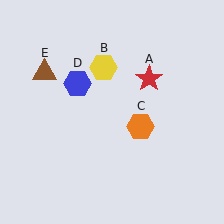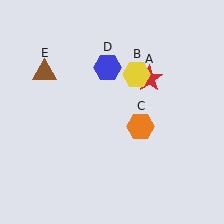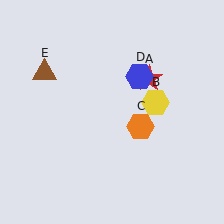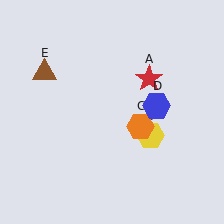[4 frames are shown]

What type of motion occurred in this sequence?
The yellow hexagon (object B), blue hexagon (object D) rotated clockwise around the center of the scene.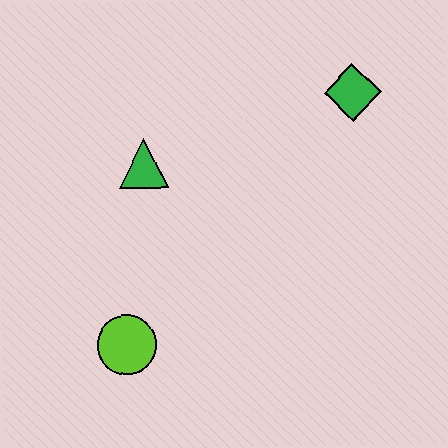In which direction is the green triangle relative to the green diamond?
The green triangle is to the left of the green diamond.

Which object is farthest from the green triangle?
The green diamond is farthest from the green triangle.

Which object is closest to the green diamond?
The green triangle is closest to the green diamond.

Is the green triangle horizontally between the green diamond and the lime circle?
Yes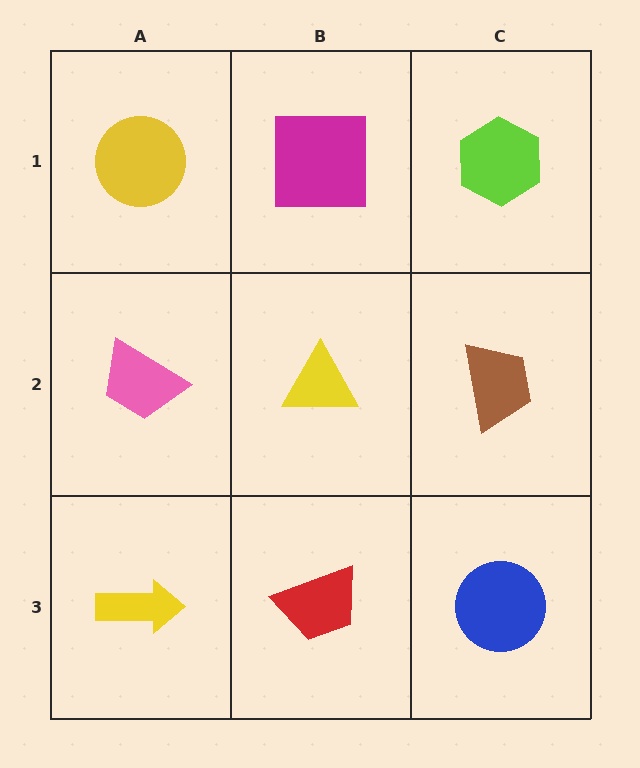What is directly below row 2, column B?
A red trapezoid.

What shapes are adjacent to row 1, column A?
A pink trapezoid (row 2, column A), a magenta square (row 1, column B).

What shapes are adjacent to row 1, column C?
A brown trapezoid (row 2, column C), a magenta square (row 1, column B).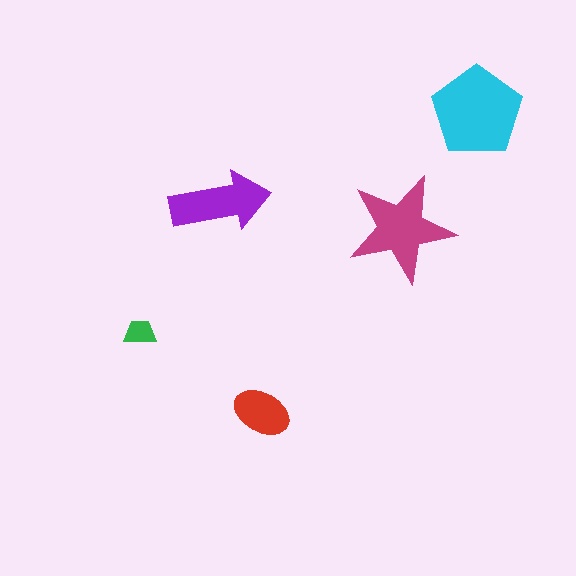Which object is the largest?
The cyan pentagon.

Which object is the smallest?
The green trapezoid.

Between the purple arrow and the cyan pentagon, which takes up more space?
The cyan pentagon.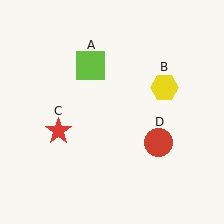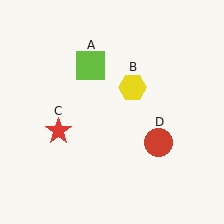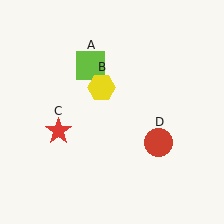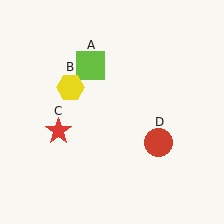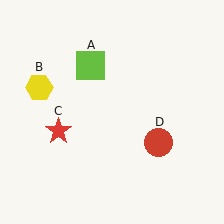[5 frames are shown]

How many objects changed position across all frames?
1 object changed position: yellow hexagon (object B).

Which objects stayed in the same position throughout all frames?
Lime square (object A) and red star (object C) and red circle (object D) remained stationary.